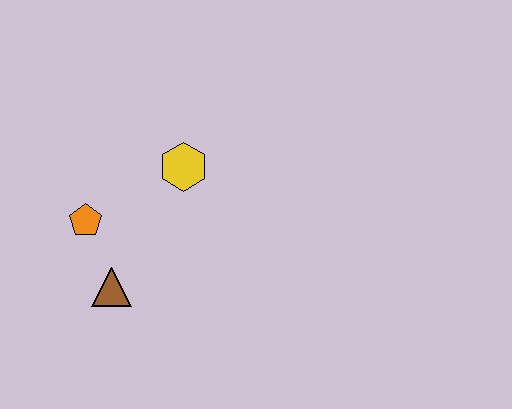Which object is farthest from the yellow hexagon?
The brown triangle is farthest from the yellow hexagon.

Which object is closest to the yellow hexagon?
The orange pentagon is closest to the yellow hexagon.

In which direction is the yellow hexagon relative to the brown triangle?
The yellow hexagon is above the brown triangle.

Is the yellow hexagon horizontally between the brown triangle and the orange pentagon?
No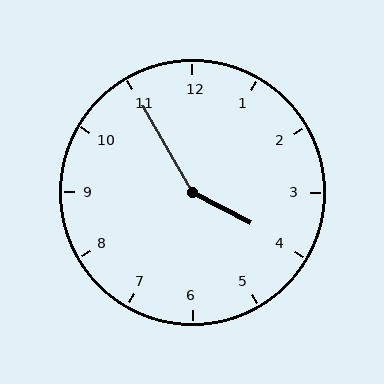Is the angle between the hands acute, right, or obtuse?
It is obtuse.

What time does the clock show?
3:55.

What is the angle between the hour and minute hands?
Approximately 148 degrees.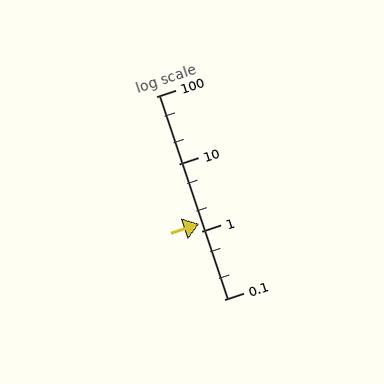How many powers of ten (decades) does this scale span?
The scale spans 3 decades, from 0.1 to 100.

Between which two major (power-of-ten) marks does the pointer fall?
The pointer is between 1 and 10.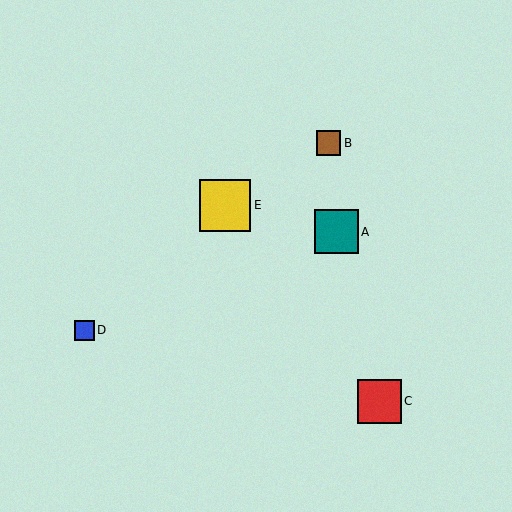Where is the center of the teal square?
The center of the teal square is at (336, 232).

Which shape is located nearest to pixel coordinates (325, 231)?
The teal square (labeled A) at (336, 232) is nearest to that location.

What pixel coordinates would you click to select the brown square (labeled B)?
Click at (328, 143) to select the brown square B.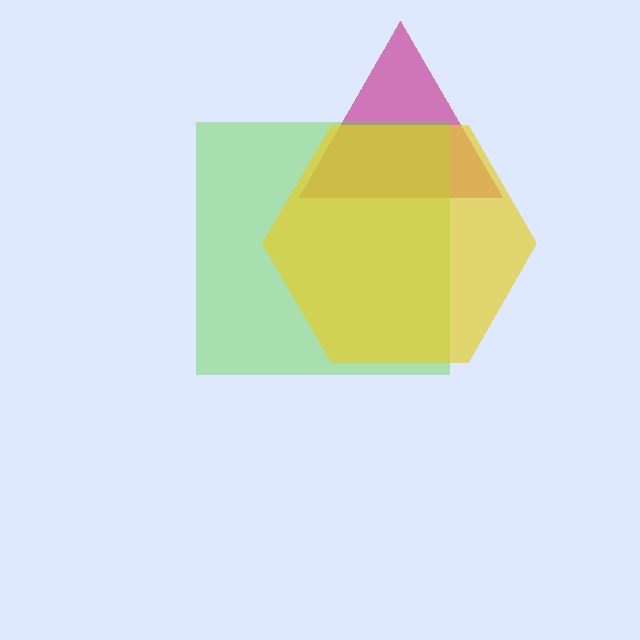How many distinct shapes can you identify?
There are 3 distinct shapes: a magenta triangle, a lime square, a yellow hexagon.